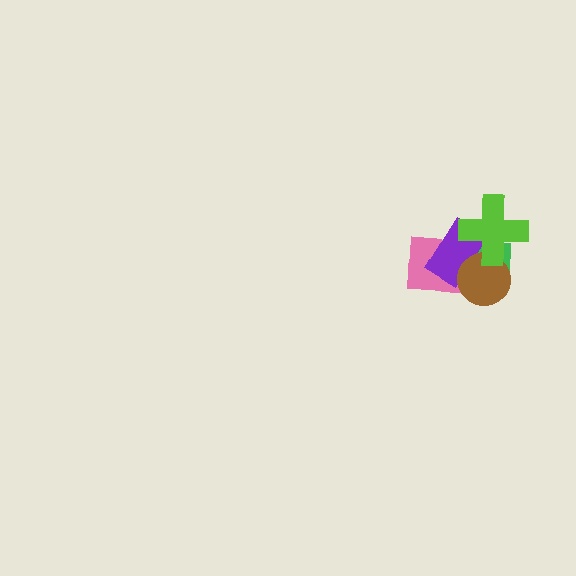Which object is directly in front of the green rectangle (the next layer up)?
The purple rectangle is directly in front of the green rectangle.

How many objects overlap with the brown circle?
4 objects overlap with the brown circle.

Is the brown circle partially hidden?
Yes, it is partially covered by another shape.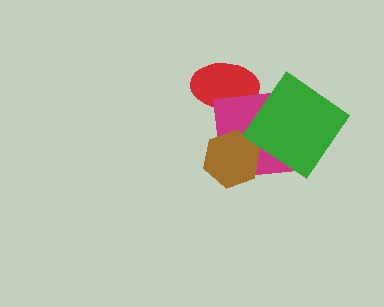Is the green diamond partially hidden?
No, no other shape covers it.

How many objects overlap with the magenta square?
3 objects overlap with the magenta square.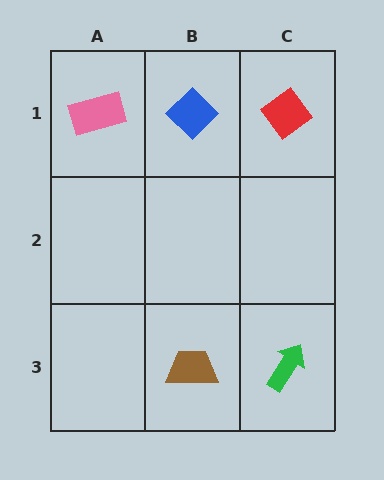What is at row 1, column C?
A red diamond.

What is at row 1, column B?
A blue diamond.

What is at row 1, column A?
A pink rectangle.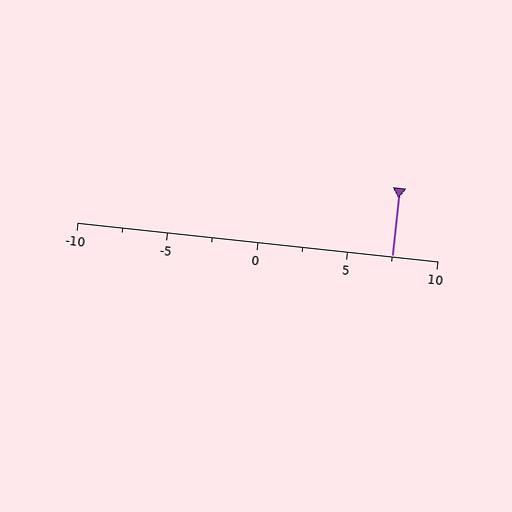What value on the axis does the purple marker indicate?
The marker indicates approximately 7.5.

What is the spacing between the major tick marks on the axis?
The major ticks are spaced 5 apart.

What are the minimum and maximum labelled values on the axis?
The axis runs from -10 to 10.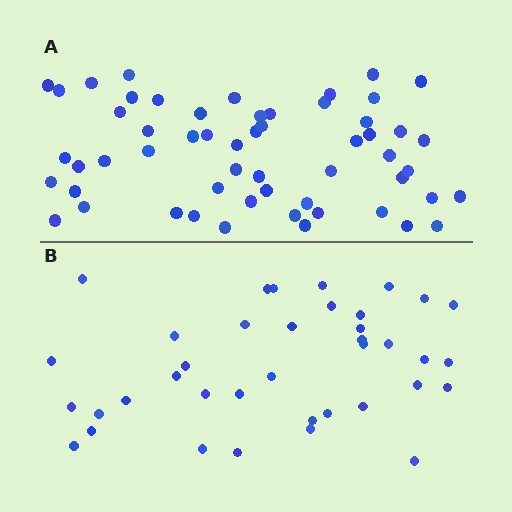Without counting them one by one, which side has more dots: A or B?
Region A (the top region) has more dots.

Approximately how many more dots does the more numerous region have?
Region A has approximately 20 more dots than region B.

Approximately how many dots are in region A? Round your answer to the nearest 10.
About 60 dots. (The exact count is 56, which rounds to 60.)